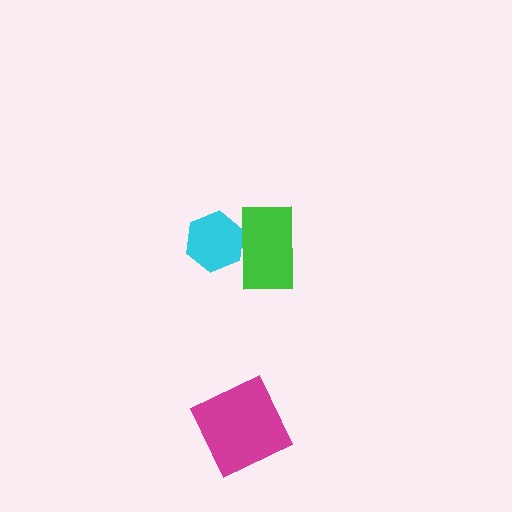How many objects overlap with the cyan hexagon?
1 object overlaps with the cyan hexagon.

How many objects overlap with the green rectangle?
1 object overlaps with the green rectangle.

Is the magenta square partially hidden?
No, no other shape covers it.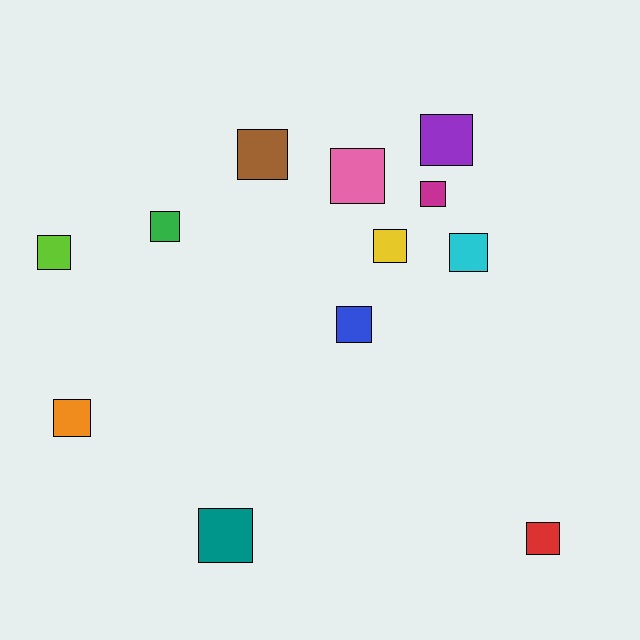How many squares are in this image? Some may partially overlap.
There are 12 squares.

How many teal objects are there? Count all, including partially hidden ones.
There is 1 teal object.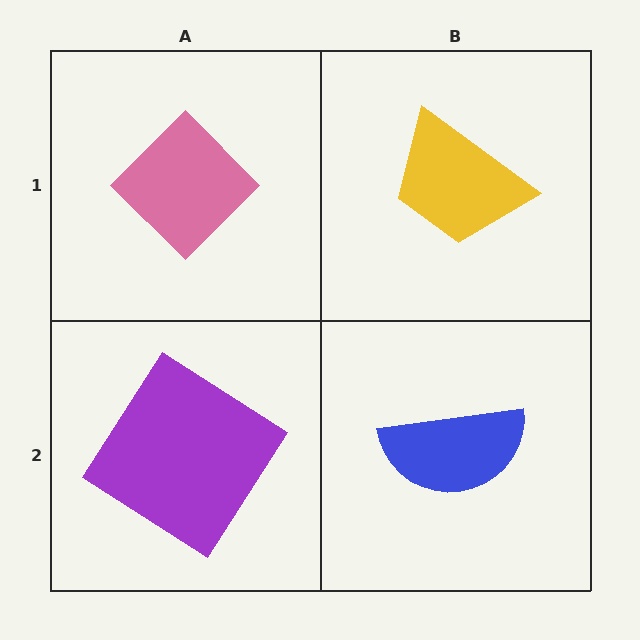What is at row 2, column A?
A purple diamond.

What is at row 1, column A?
A pink diamond.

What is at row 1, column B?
A yellow trapezoid.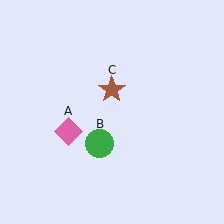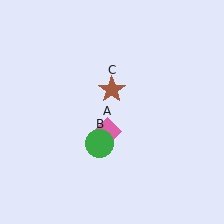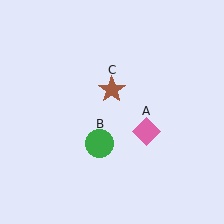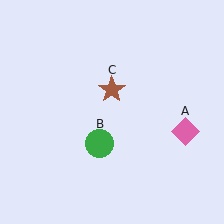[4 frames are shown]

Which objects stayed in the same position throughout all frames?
Green circle (object B) and brown star (object C) remained stationary.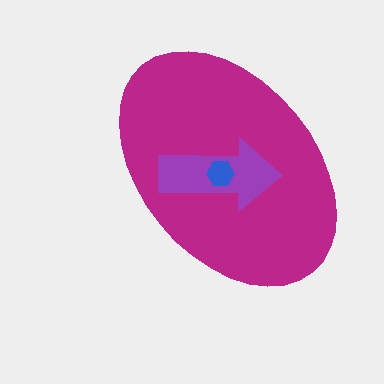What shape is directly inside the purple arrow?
The blue hexagon.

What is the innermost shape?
The blue hexagon.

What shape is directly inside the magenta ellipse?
The purple arrow.